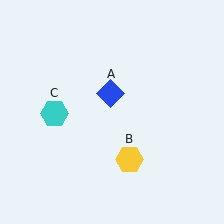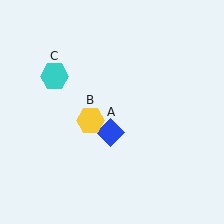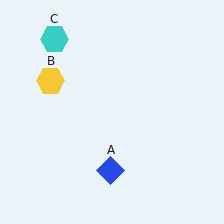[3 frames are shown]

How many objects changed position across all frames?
3 objects changed position: blue diamond (object A), yellow hexagon (object B), cyan hexagon (object C).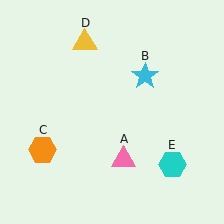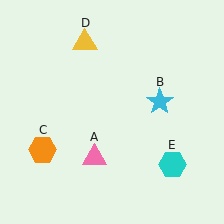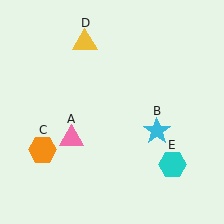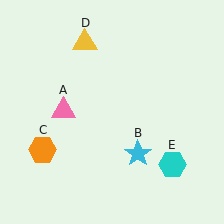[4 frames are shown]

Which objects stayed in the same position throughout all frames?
Orange hexagon (object C) and yellow triangle (object D) and cyan hexagon (object E) remained stationary.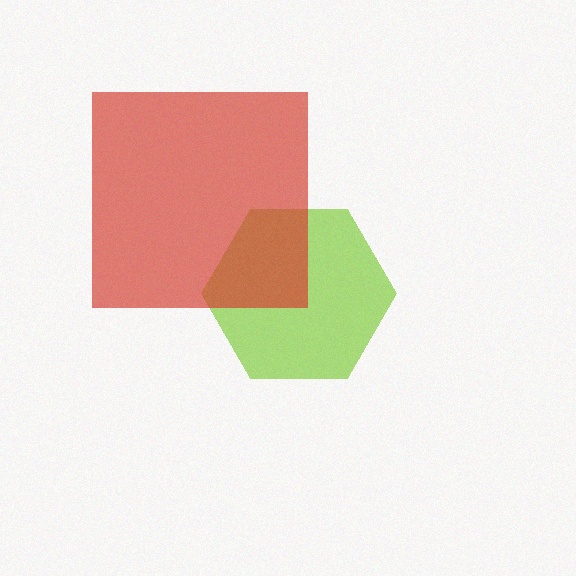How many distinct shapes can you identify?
There are 2 distinct shapes: a lime hexagon, a red square.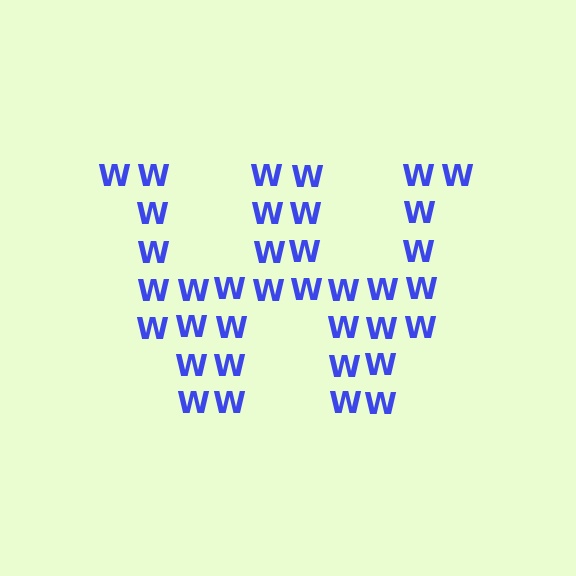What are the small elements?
The small elements are letter W's.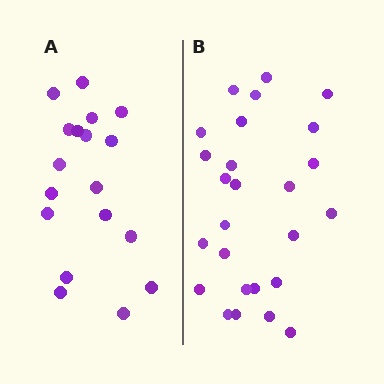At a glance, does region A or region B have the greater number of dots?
Region B (the right region) has more dots.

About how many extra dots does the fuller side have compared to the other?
Region B has roughly 8 or so more dots than region A.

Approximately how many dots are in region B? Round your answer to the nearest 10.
About 30 dots. (The exact count is 26, which rounds to 30.)